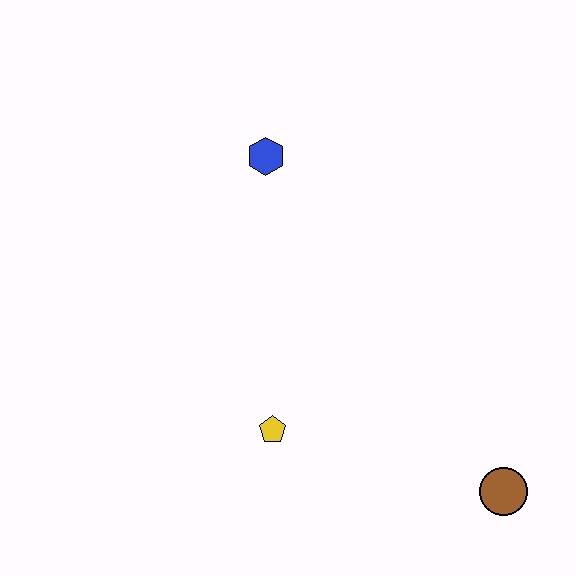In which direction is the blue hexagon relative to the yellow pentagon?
The blue hexagon is above the yellow pentagon.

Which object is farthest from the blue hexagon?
The brown circle is farthest from the blue hexagon.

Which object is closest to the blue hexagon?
The yellow pentagon is closest to the blue hexagon.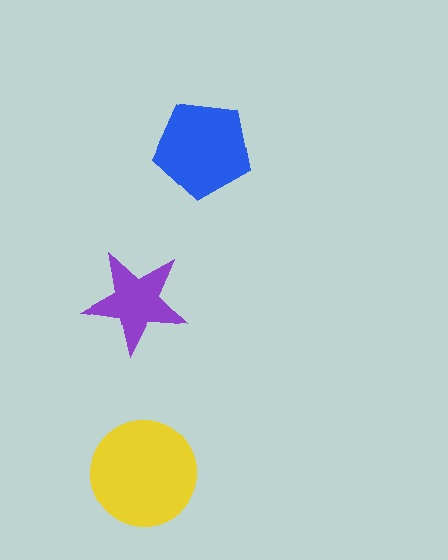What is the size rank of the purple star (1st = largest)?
3rd.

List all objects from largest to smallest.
The yellow circle, the blue pentagon, the purple star.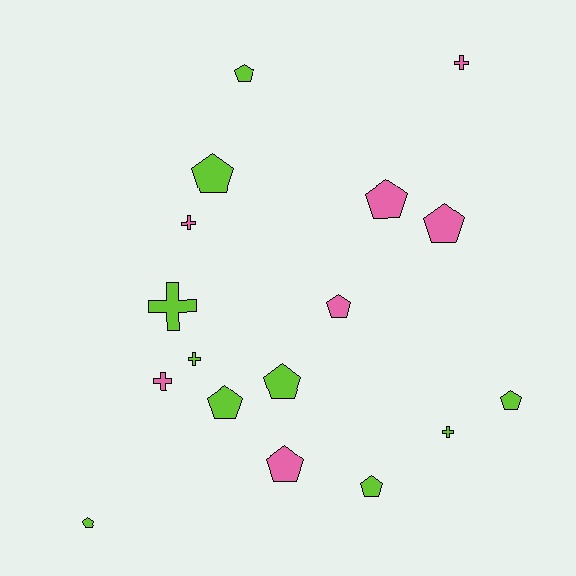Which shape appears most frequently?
Pentagon, with 11 objects.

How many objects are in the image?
There are 17 objects.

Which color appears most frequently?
Lime, with 10 objects.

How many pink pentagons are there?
There are 4 pink pentagons.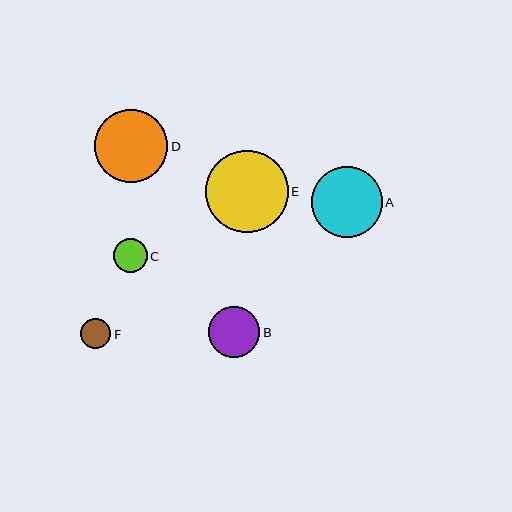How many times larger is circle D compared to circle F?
Circle D is approximately 2.4 times the size of circle F.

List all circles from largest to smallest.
From largest to smallest: E, D, A, B, C, F.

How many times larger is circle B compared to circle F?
Circle B is approximately 1.7 times the size of circle F.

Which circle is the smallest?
Circle F is the smallest with a size of approximately 31 pixels.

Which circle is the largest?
Circle E is the largest with a size of approximately 83 pixels.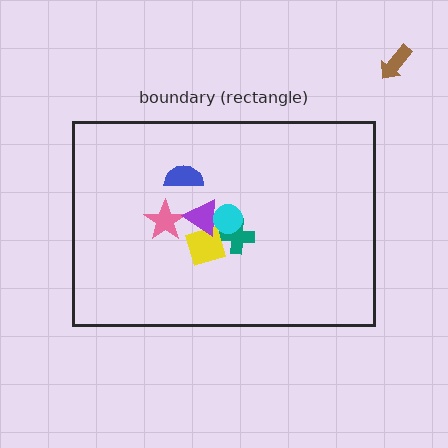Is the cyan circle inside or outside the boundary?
Inside.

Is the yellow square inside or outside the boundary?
Inside.